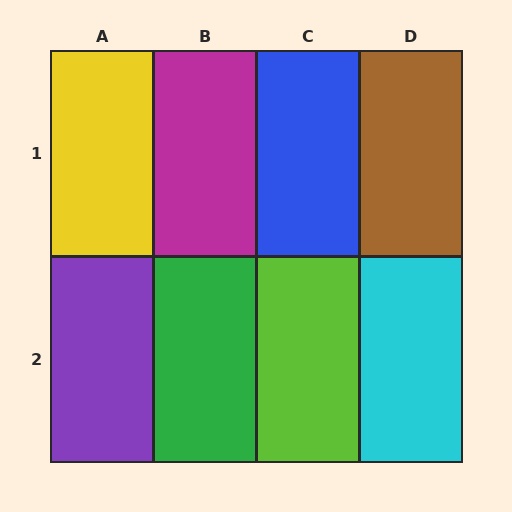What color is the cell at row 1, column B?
Magenta.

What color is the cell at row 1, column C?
Blue.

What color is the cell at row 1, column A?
Yellow.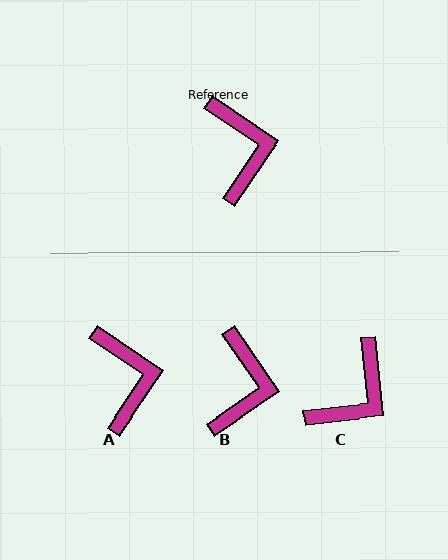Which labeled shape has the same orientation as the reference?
A.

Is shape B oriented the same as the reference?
No, it is off by about 21 degrees.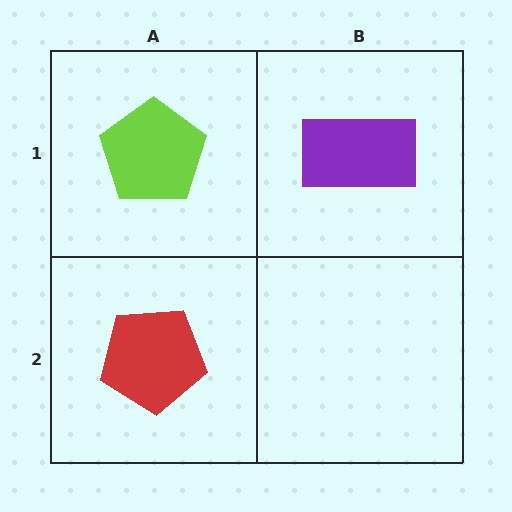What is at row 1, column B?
A purple rectangle.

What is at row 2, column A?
A red pentagon.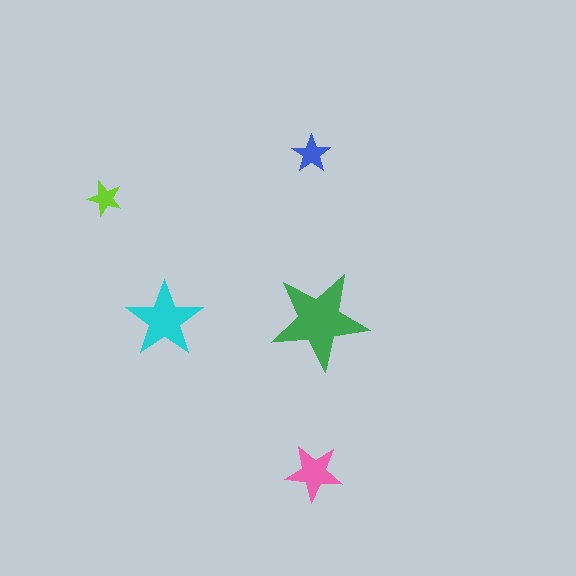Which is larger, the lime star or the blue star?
The blue one.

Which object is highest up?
The blue star is topmost.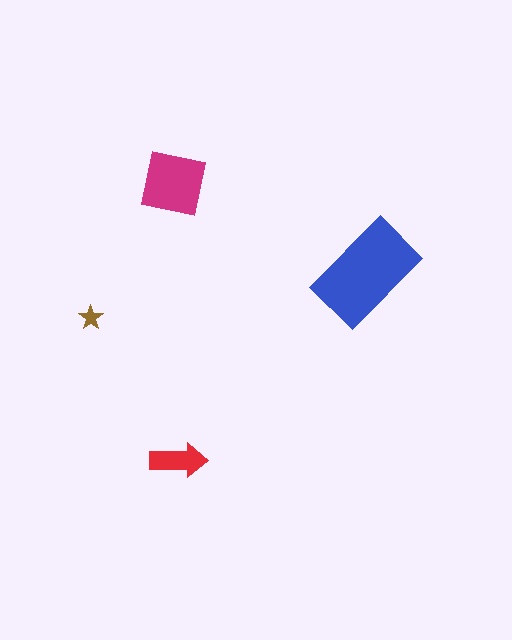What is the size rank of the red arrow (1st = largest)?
3rd.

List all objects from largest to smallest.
The blue rectangle, the magenta square, the red arrow, the brown star.